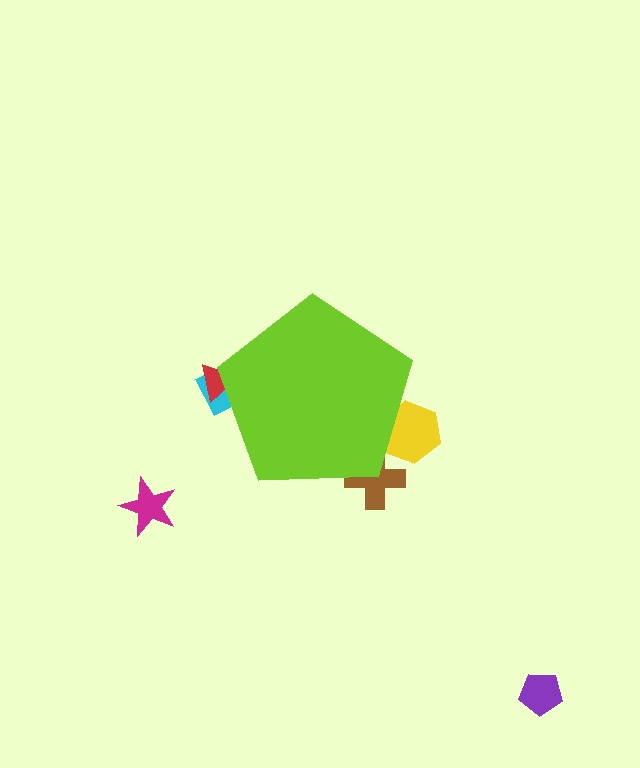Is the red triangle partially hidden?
Yes, the red triangle is partially hidden behind the lime pentagon.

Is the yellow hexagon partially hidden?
Yes, the yellow hexagon is partially hidden behind the lime pentagon.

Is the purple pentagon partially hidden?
No, the purple pentagon is fully visible.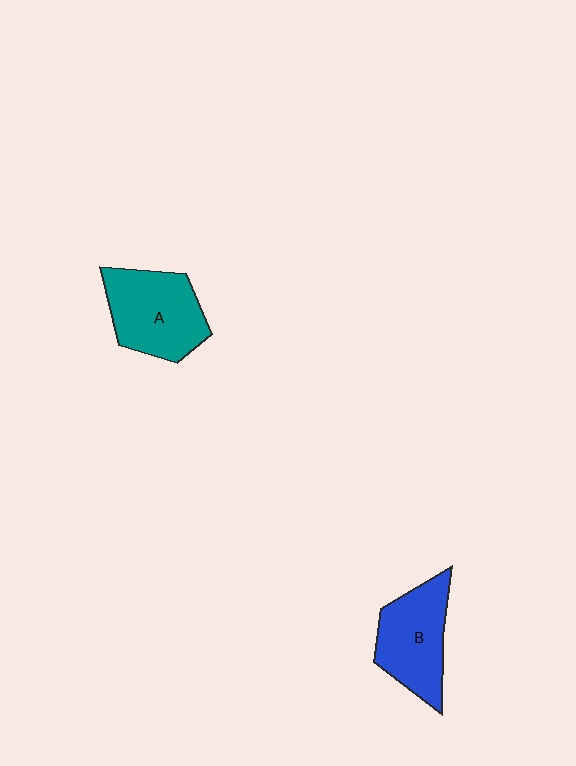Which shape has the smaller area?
Shape B (blue).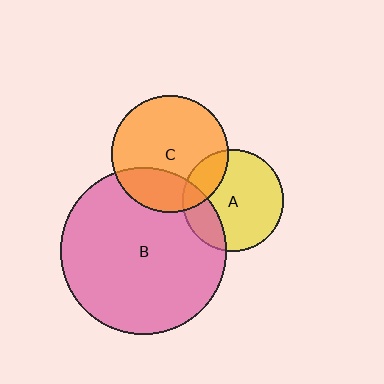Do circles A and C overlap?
Yes.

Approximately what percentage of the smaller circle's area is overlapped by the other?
Approximately 20%.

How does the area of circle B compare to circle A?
Approximately 2.7 times.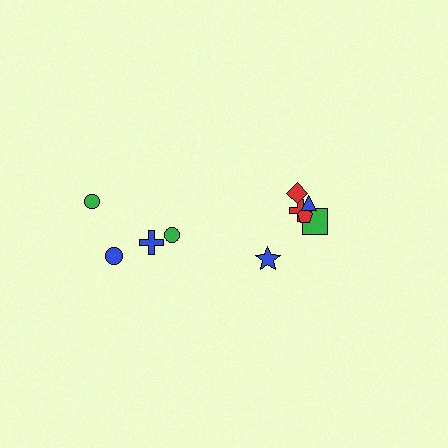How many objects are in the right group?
There are 6 objects.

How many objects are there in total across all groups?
There are 10 objects.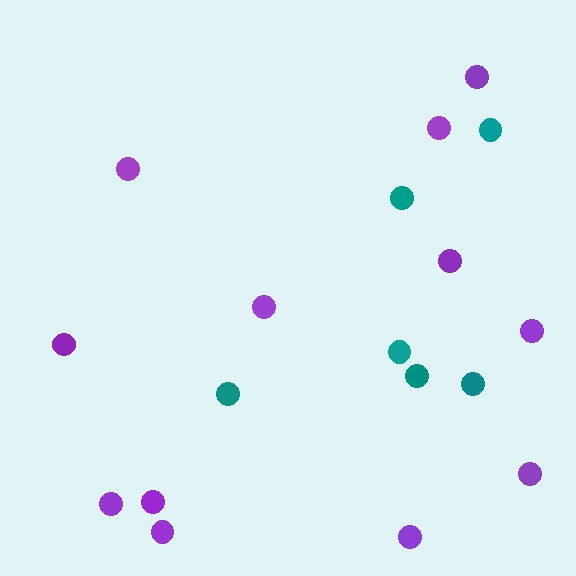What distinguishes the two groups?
There are 2 groups: one group of purple circles (12) and one group of teal circles (6).